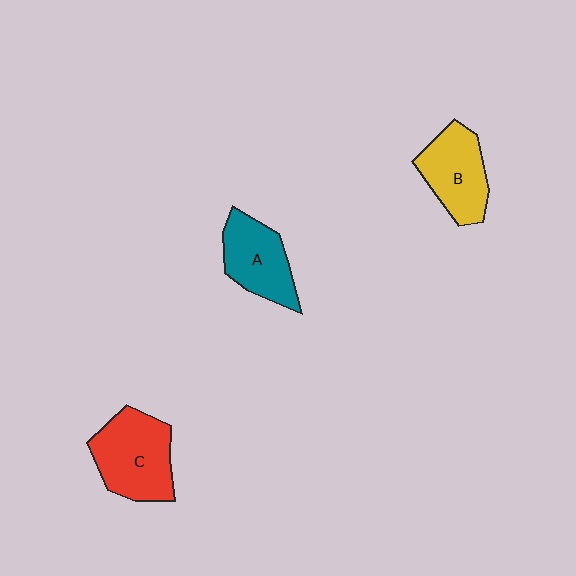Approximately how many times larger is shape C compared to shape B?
Approximately 1.2 times.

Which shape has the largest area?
Shape C (red).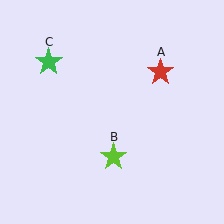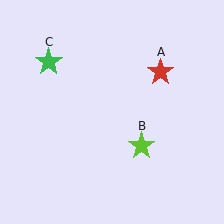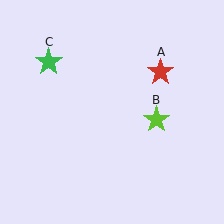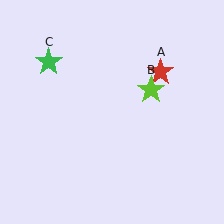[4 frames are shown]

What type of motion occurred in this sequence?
The lime star (object B) rotated counterclockwise around the center of the scene.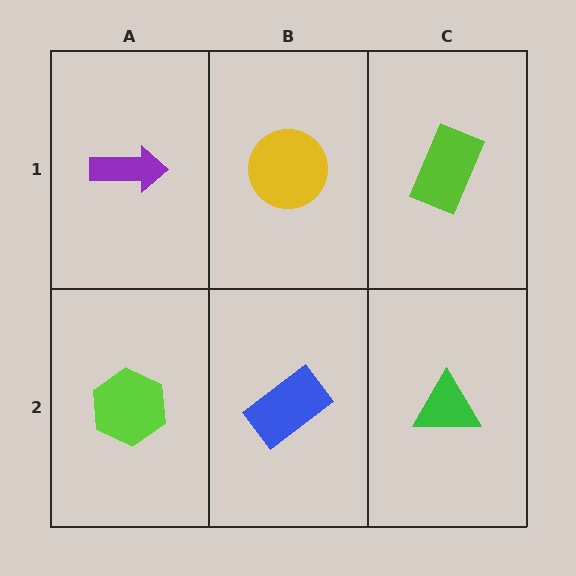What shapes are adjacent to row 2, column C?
A lime rectangle (row 1, column C), a blue rectangle (row 2, column B).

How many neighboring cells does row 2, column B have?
3.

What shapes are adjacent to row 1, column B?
A blue rectangle (row 2, column B), a purple arrow (row 1, column A), a lime rectangle (row 1, column C).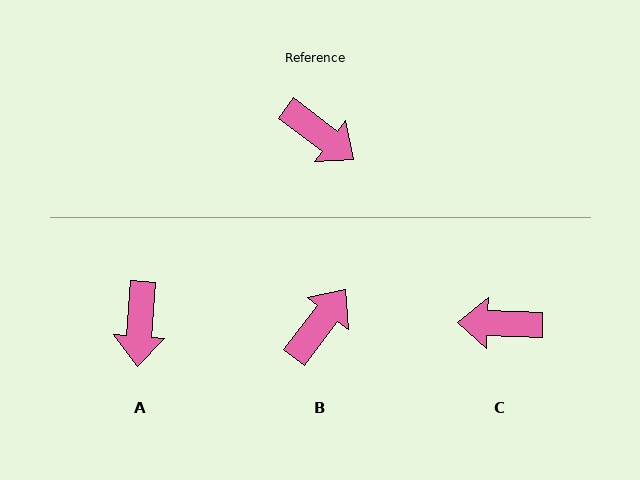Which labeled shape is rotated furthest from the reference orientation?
C, about 145 degrees away.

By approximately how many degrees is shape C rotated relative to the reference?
Approximately 145 degrees clockwise.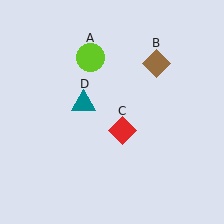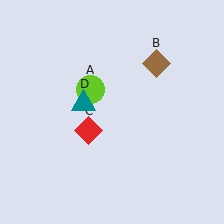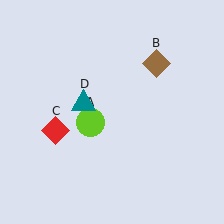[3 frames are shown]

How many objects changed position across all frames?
2 objects changed position: lime circle (object A), red diamond (object C).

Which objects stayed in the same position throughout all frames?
Brown diamond (object B) and teal triangle (object D) remained stationary.